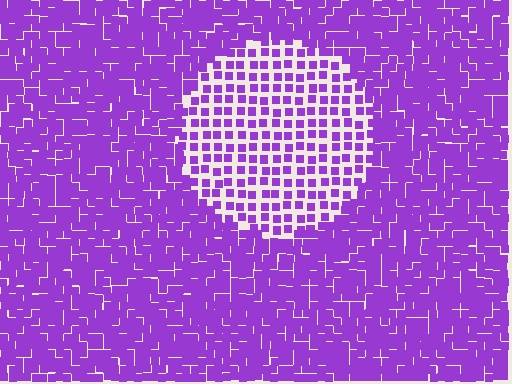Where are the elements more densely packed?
The elements are more densely packed outside the circle boundary.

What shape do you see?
I see a circle.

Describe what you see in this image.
The image contains small purple elements arranged at two different densities. A circle-shaped region is visible where the elements are less densely packed than the surrounding area.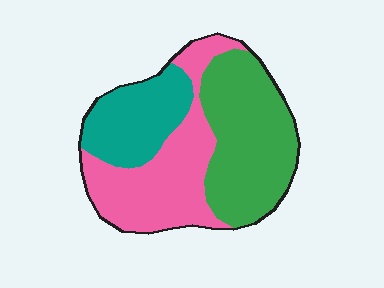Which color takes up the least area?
Teal, at roughly 25%.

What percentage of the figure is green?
Green takes up about two fifths (2/5) of the figure.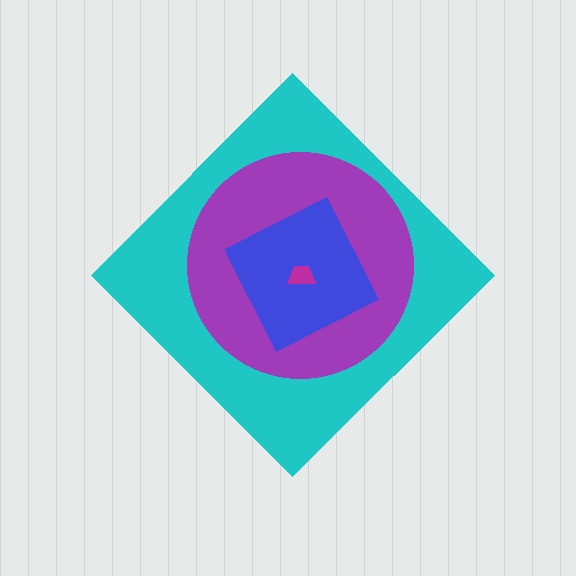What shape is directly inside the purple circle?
The blue square.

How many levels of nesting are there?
4.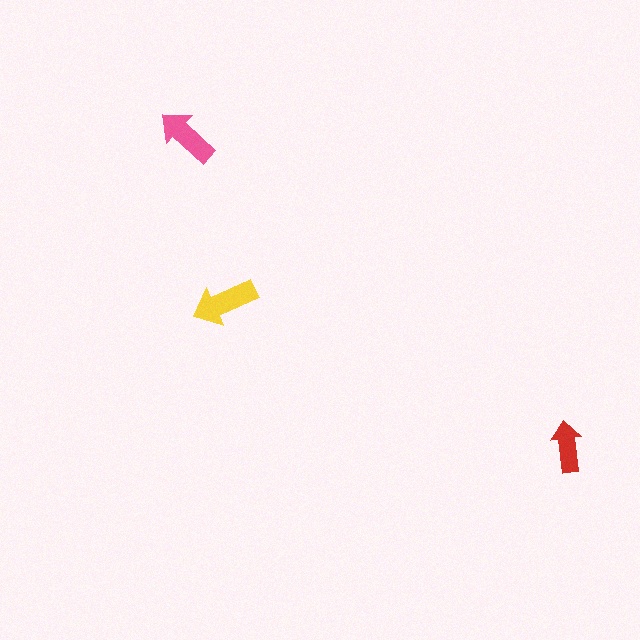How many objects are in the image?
There are 3 objects in the image.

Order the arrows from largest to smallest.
the yellow one, the pink one, the red one.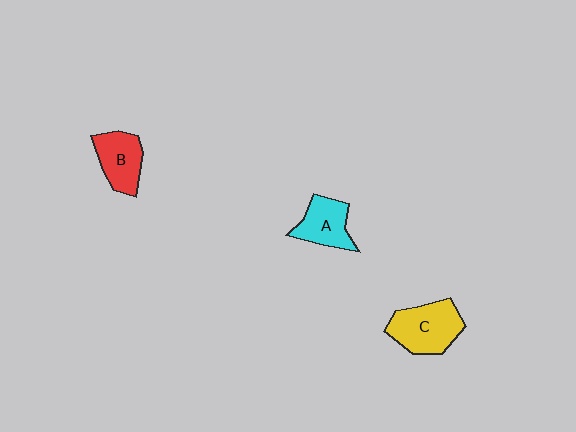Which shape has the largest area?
Shape C (yellow).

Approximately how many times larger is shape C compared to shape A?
Approximately 1.4 times.